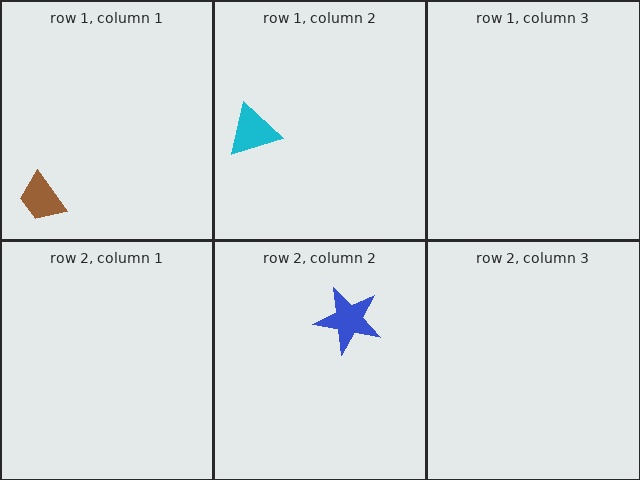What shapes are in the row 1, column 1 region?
The brown trapezoid.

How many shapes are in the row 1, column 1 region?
1.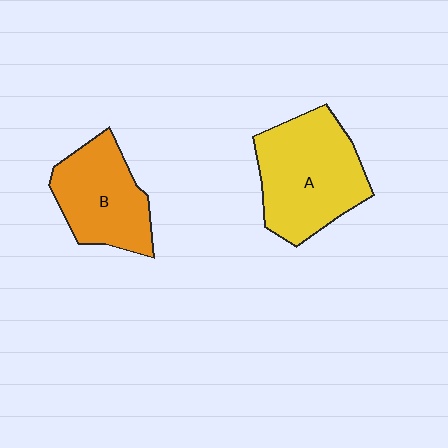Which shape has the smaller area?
Shape B (orange).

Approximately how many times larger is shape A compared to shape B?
Approximately 1.3 times.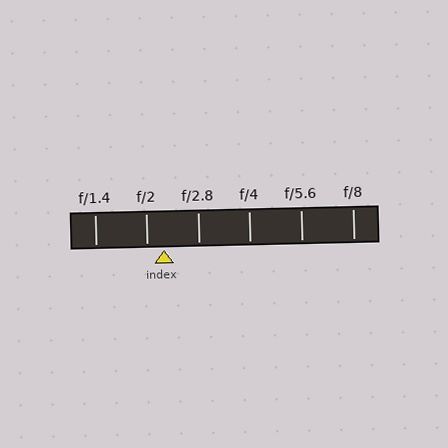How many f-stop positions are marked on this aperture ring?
There are 6 f-stop positions marked.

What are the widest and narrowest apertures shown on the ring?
The widest aperture shown is f/1.4 and the narrowest is f/8.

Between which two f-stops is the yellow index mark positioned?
The index mark is between f/2 and f/2.8.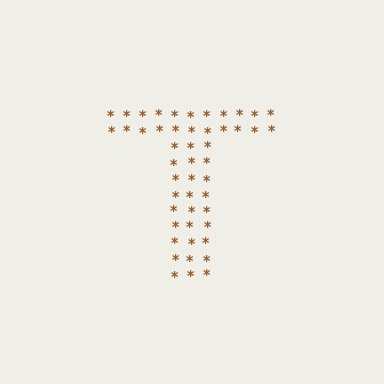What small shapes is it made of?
It is made of small asterisks.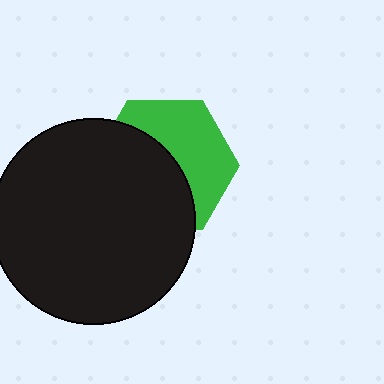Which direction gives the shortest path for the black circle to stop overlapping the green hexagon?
Moving toward the lower-left gives the shortest separation.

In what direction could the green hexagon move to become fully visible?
The green hexagon could move toward the upper-right. That would shift it out from behind the black circle entirely.